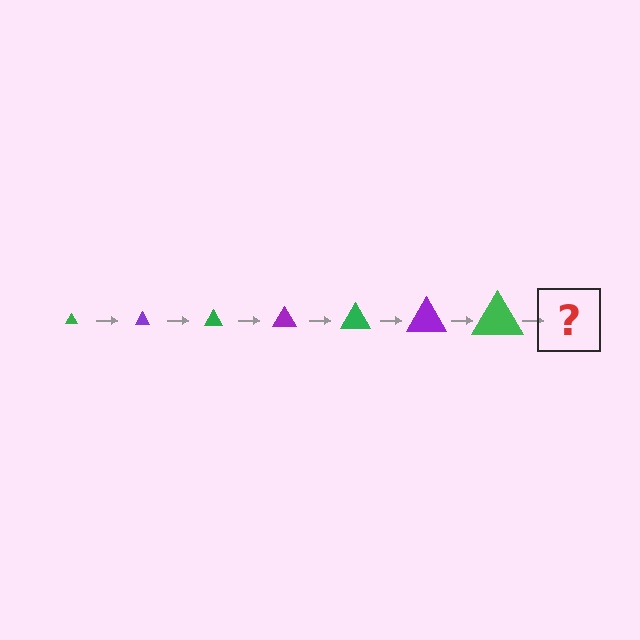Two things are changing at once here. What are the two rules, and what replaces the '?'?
The two rules are that the triangle grows larger each step and the color cycles through green and purple. The '?' should be a purple triangle, larger than the previous one.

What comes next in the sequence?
The next element should be a purple triangle, larger than the previous one.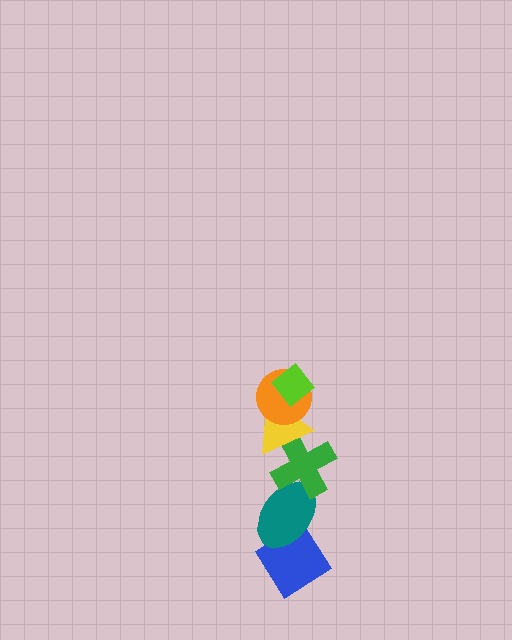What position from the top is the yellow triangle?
The yellow triangle is 3rd from the top.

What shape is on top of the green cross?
The yellow triangle is on top of the green cross.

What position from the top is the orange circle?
The orange circle is 2nd from the top.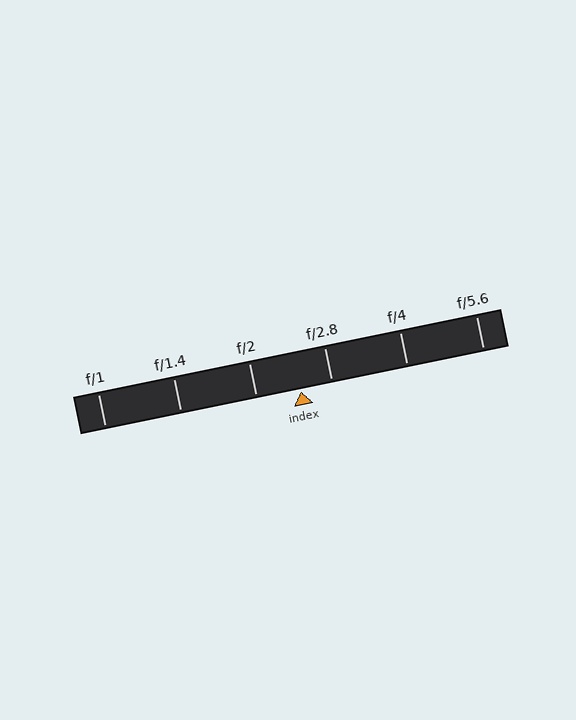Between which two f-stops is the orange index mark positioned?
The index mark is between f/2 and f/2.8.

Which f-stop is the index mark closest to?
The index mark is closest to f/2.8.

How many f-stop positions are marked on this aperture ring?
There are 6 f-stop positions marked.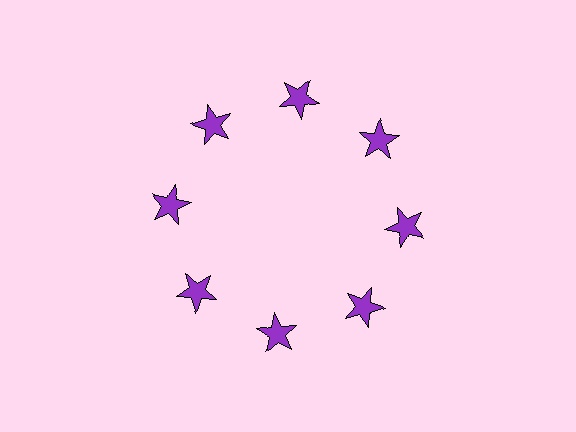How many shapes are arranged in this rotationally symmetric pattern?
There are 8 shapes, arranged in 8 groups of 1.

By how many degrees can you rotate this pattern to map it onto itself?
The pattern maps onto itself every 45 degrees of rotation.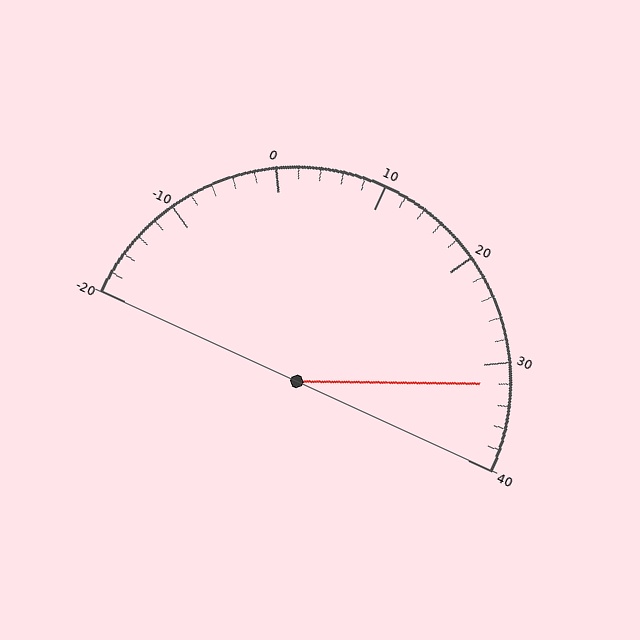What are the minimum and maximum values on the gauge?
The gauge ranges from -20 to 40.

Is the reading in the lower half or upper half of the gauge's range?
The reading is in the upper half of the range (-20 to 40).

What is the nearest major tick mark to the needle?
The nearest major tick mark is 30.